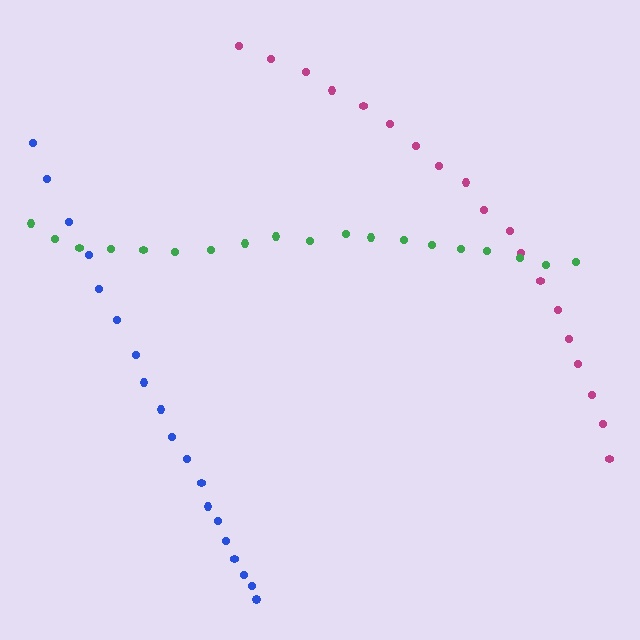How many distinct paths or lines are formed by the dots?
There are 3 distinct paths.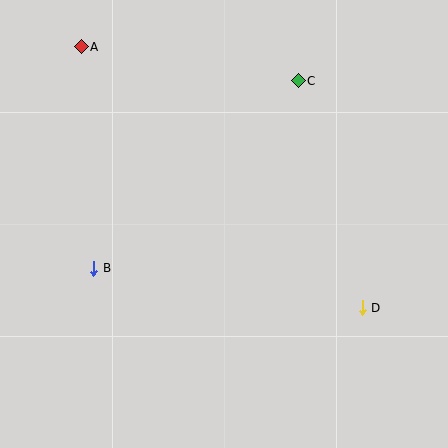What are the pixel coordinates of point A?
Point A is at (81, 47).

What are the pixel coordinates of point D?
Point D is at (362, 308).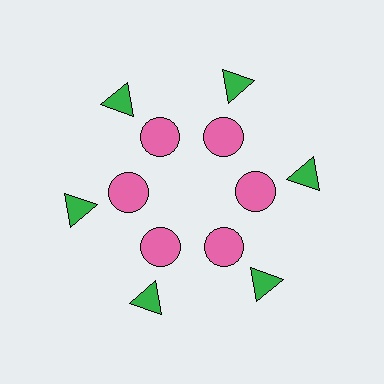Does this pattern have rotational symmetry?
Yes, this pattern has 6-fold rotational symmetry. It looks the same after rotating 60 degrees around the center.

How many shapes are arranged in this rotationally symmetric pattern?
There are 12 shapes, arranged in 6 groups of 2.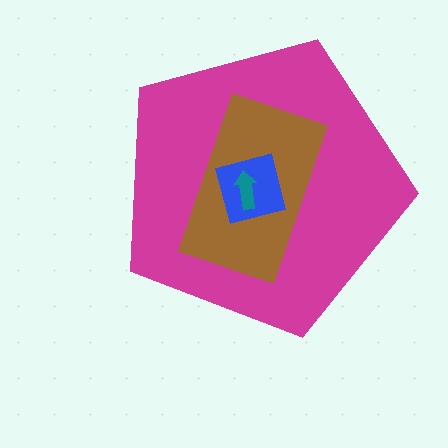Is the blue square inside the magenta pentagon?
Yes.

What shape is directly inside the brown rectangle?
The blue square.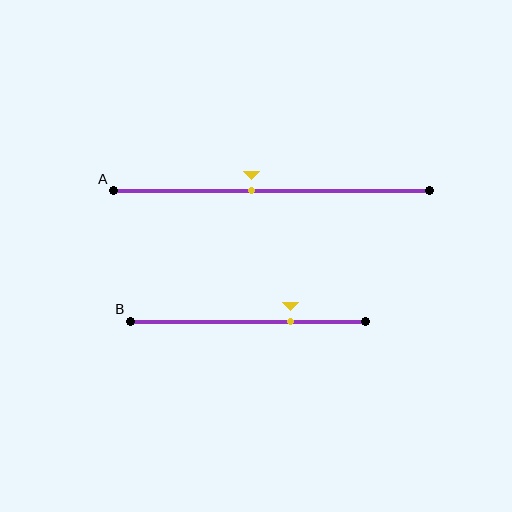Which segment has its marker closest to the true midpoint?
Segment A has its marker closest to the true midpoint.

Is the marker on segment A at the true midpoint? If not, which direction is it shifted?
No, the marker on segment A is shifted to the left by about 6% of the segment length.